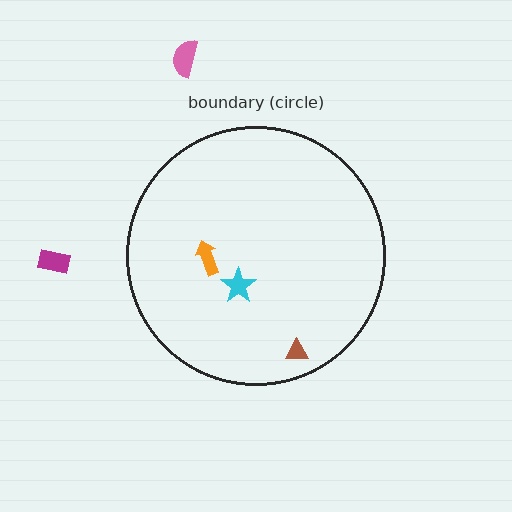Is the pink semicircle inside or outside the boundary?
Outside.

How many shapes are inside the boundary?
3 inside, 2 outside.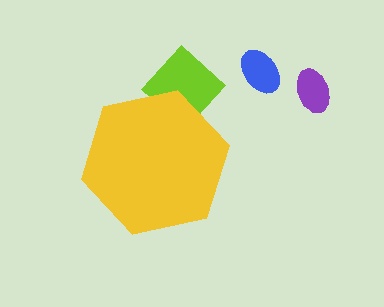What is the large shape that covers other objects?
A yellow hexagon.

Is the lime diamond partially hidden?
Yes, the lime diamond is partially hidden behind the yellow hexagon.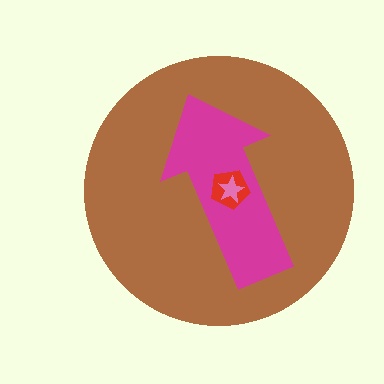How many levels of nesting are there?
4.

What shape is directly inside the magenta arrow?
The red pentagon.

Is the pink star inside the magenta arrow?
Yes.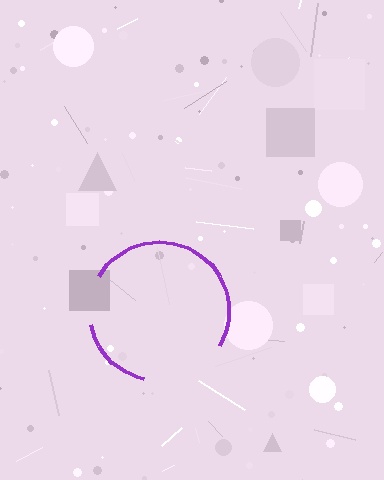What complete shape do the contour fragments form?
The contour fragments form a circle.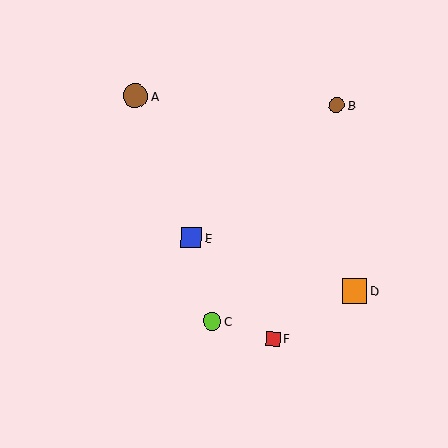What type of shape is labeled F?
Shape F is a red square.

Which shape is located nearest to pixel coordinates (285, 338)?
The red square (labeled F) at (273, 339) is nearest to that location.